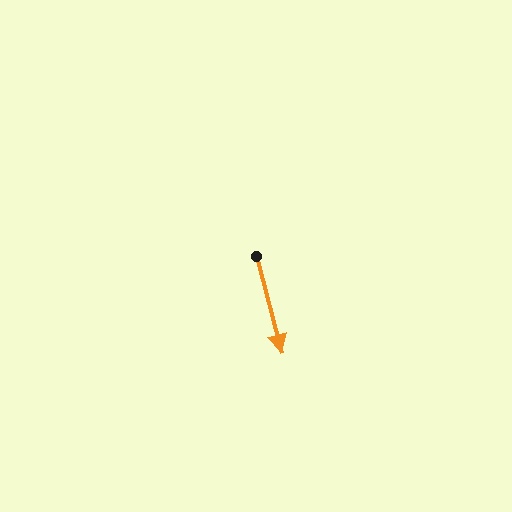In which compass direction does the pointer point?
South.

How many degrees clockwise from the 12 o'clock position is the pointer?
Approximately 165 degrees.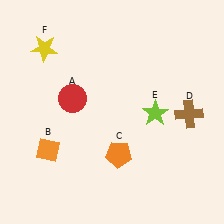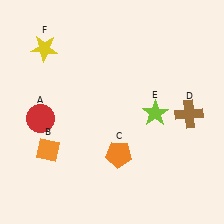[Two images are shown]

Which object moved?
The red circle (A) moved left.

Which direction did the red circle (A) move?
The red circle (A) moved left.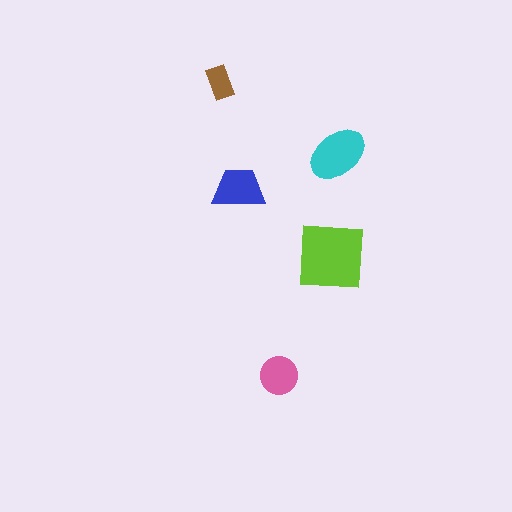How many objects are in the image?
There are 5 objects in the image.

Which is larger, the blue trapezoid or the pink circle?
The blue trapezoid.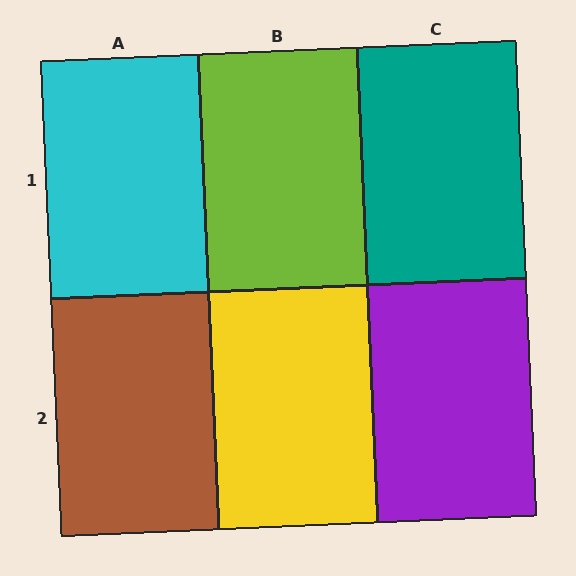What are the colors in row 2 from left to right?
Brown, yellow, purple.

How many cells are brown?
1 cell is brown.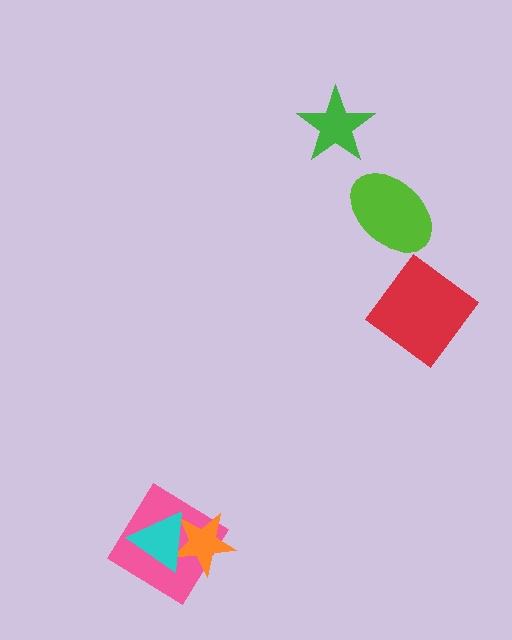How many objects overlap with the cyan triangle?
2 objects overlap with the cyan triangle.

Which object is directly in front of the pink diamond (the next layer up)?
The orange star is directly in front of the pink diamond.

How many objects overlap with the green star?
0 objects overlap with the green star.